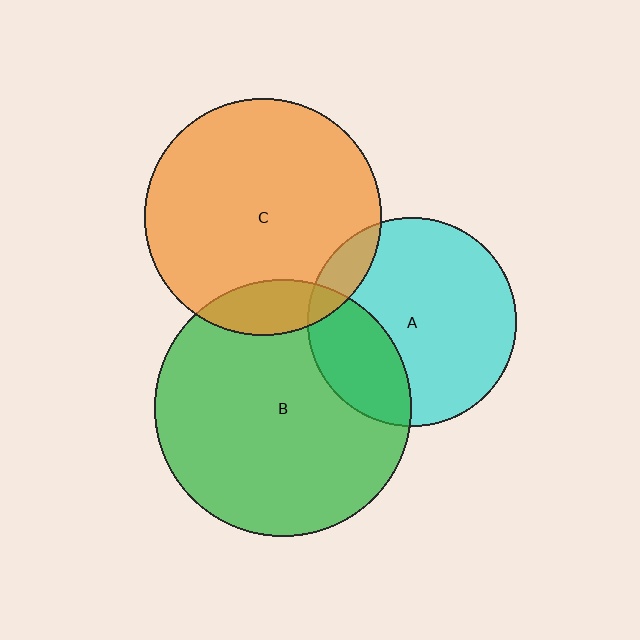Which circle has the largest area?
Circle B (green).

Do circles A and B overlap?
Yes.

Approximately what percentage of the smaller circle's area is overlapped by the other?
Approximately 25%.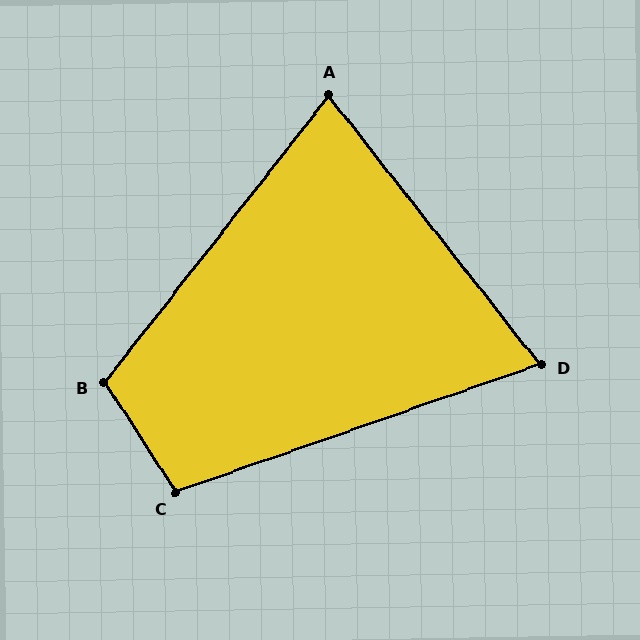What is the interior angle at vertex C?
Approximately 104 degrees (obtuse).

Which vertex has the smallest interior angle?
D, at approximately 71 degrees.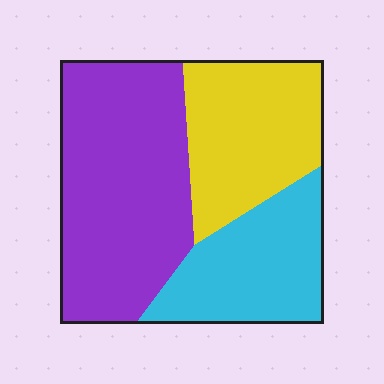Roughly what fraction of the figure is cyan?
Cyan takes up about one quarter (1/4) of the figure.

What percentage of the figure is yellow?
Yellow takes up between a quarter and a half of the figure.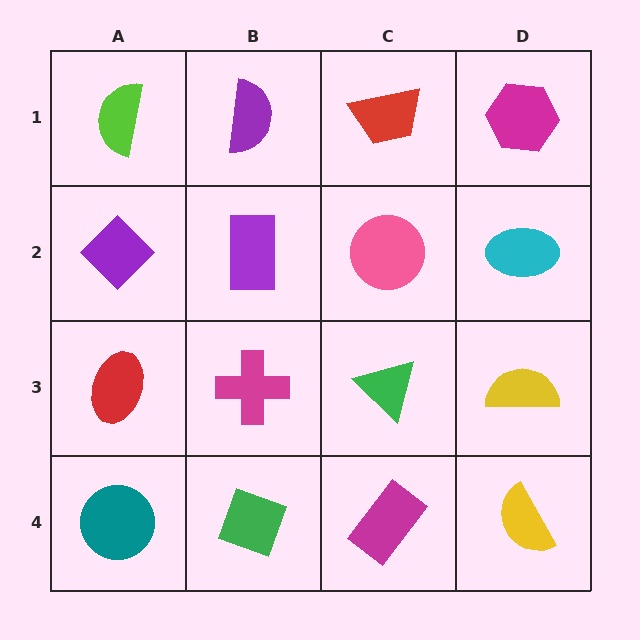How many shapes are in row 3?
4 shapes.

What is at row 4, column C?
A magenta rectangle.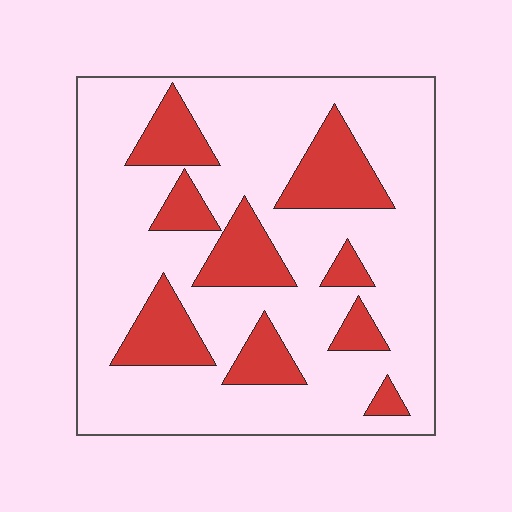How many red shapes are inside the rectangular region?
9.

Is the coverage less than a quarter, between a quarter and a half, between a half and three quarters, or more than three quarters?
Less than a quarter.